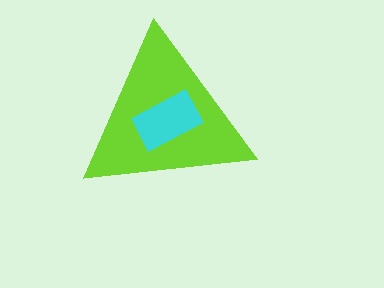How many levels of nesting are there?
2.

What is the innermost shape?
The cyan rectangle.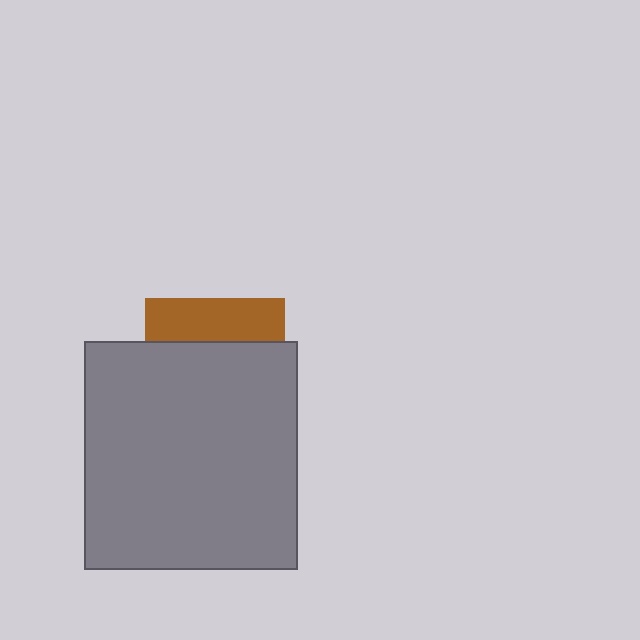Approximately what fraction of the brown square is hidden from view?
Roughly 69% of the brown square is hidden behind the gray rectangle.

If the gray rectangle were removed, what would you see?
You would see the complete brown square.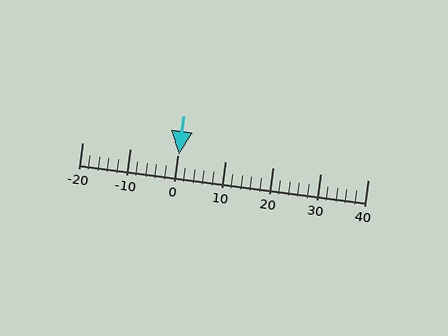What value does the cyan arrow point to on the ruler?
The cyan arrow points to approximately 0.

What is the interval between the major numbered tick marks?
The major tick marks are spaced 10 units apart.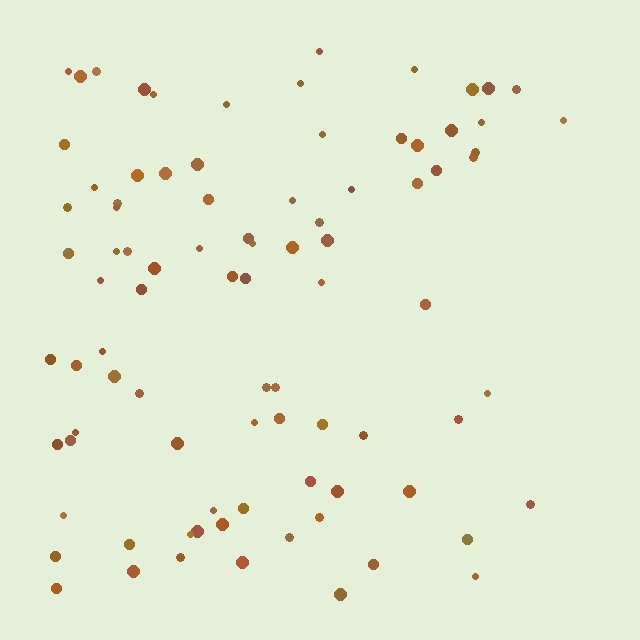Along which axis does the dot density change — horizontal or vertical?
Horizontal.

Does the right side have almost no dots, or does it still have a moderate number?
Still a moderate number, just noticeably fewer than the left.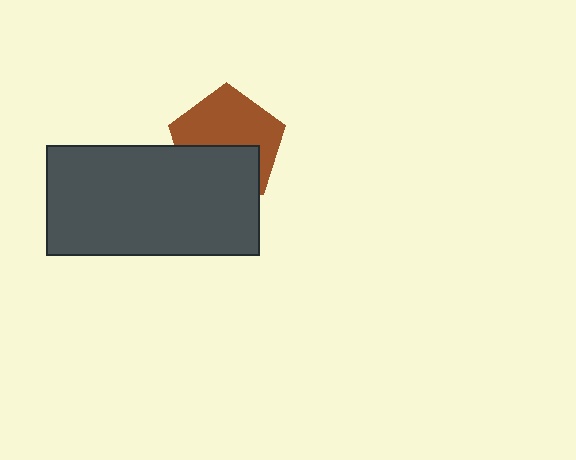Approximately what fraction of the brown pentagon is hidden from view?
Roughly 42% of the brown pentagon is hidden behind the dark gray rectangle.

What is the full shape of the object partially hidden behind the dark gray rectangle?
The partially hidden object is a brown pentagon.